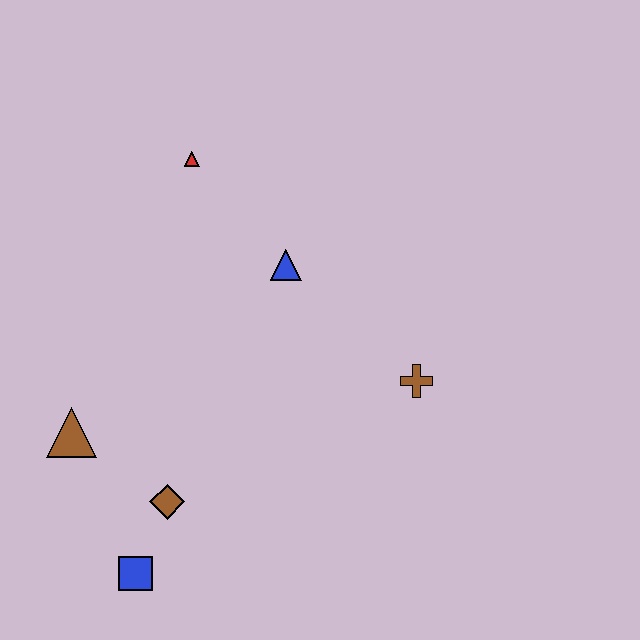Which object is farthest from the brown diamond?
The red triangle is farthest from the brown diamond.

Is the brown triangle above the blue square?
Yes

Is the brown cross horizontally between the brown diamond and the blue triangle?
No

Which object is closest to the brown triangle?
The brown diamond is closest to the brown triangle.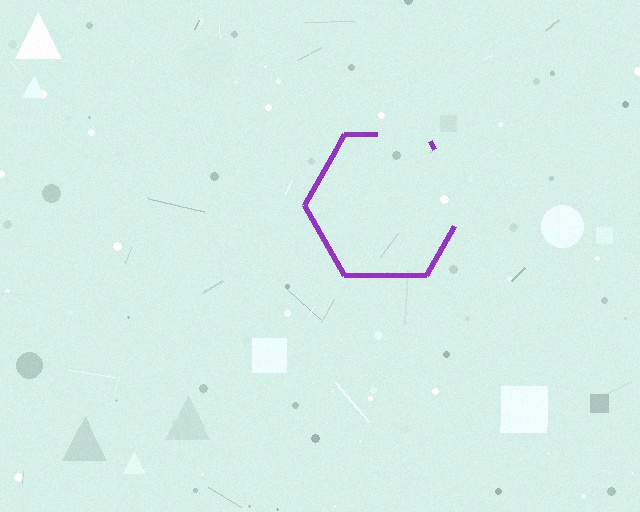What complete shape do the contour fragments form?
The contour fragments form a hexagon.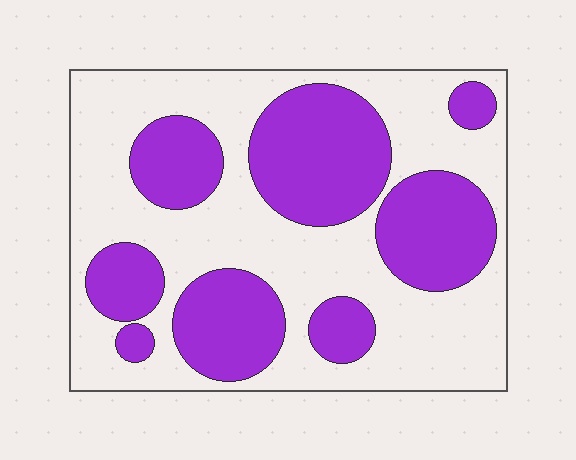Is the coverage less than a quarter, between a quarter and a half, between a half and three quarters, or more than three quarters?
Between a quarter and a half.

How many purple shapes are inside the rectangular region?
8.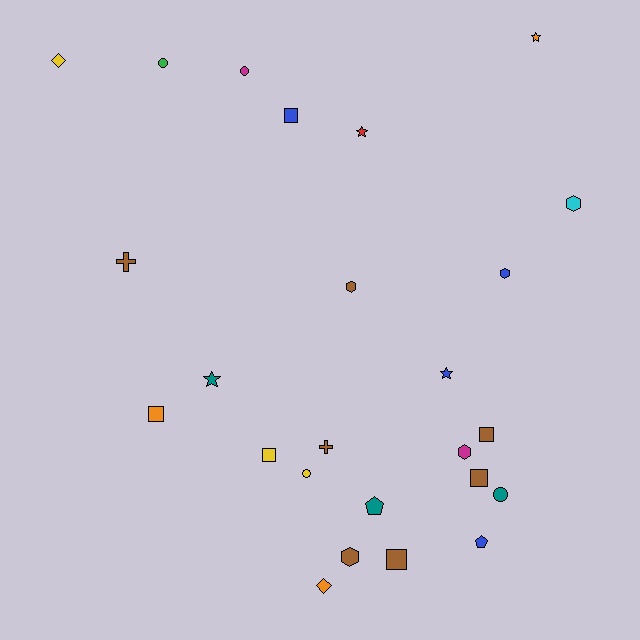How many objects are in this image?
There are 25 objects.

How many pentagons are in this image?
There are 2 pentagons.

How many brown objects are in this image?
There are 7 brown objects.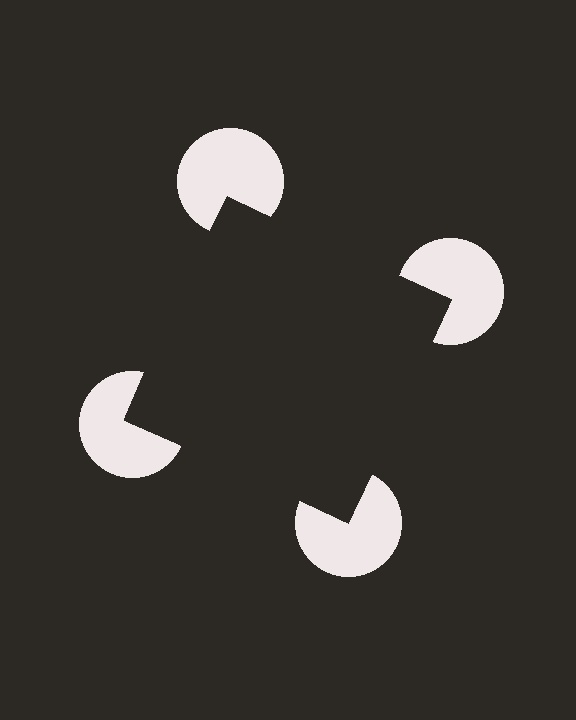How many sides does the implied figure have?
4 sides.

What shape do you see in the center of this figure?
An illusory square — its edges are inferred from the aligned wedge cuts in the pac-man discs, not physically drawn.